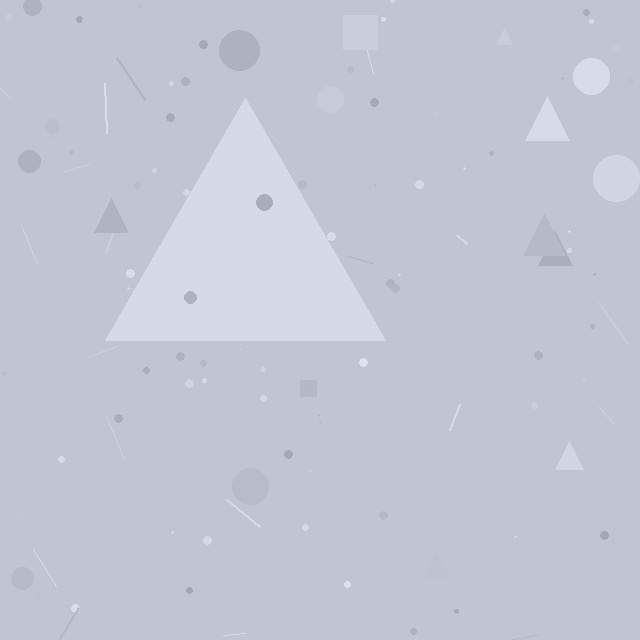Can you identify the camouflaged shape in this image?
The camouflaged shape is a triangle.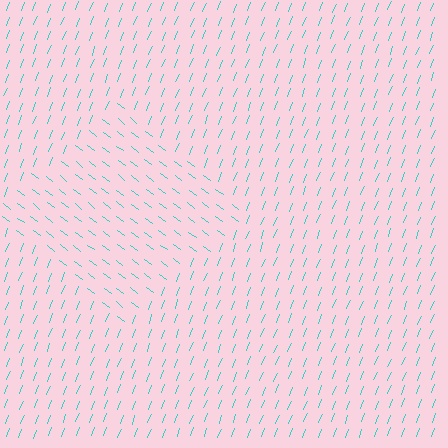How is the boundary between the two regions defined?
The boundary is defined purely by a change in line orientation (approximately 75 degrees difference). All lines are the same color and thickness.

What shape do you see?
I see a diamond.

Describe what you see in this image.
The image is filled with small cyan line segments. A diamond region in the image has lines oriented differently from the surrounding lines, creating a visible texture boundary.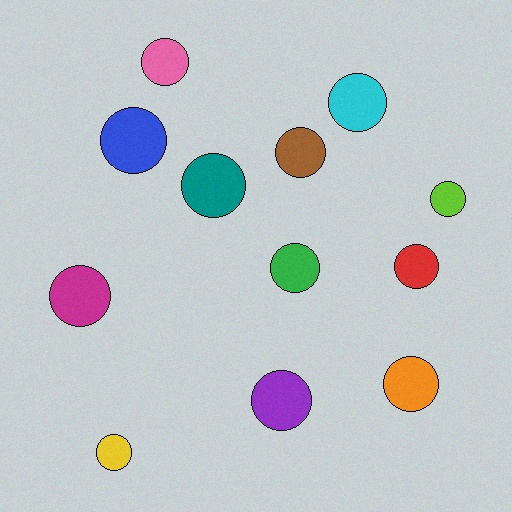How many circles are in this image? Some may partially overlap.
There are 12 circles.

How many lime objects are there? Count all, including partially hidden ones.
There is 1 lime object.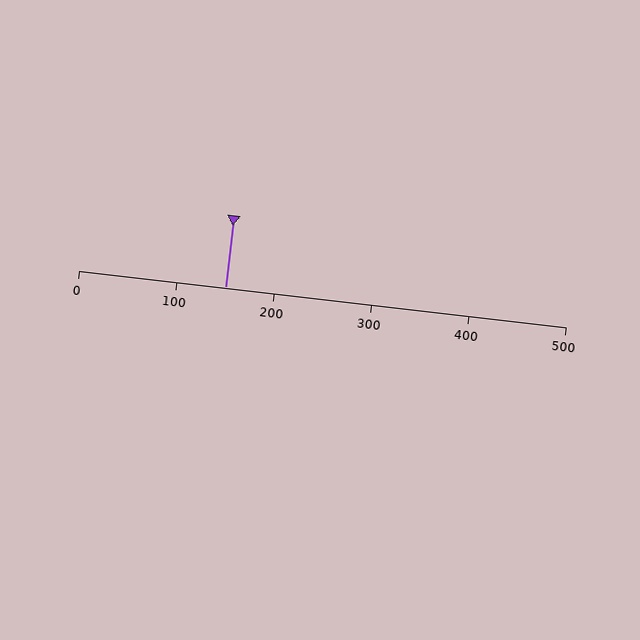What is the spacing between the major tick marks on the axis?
The major ticks are spaced 100 apart.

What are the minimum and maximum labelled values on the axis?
The axis runs from 0 to 500.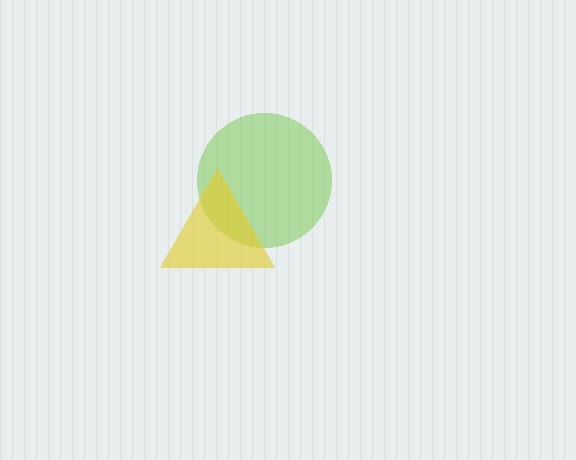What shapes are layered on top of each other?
The layered shapes are: a lime circle, a yellow triangle.